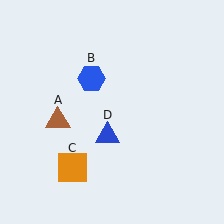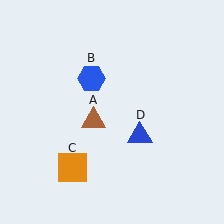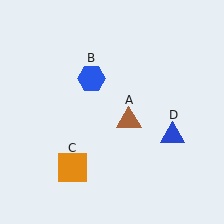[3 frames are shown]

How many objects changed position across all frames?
2 objects changed position: brown triangle (object A), blue triangle (object D).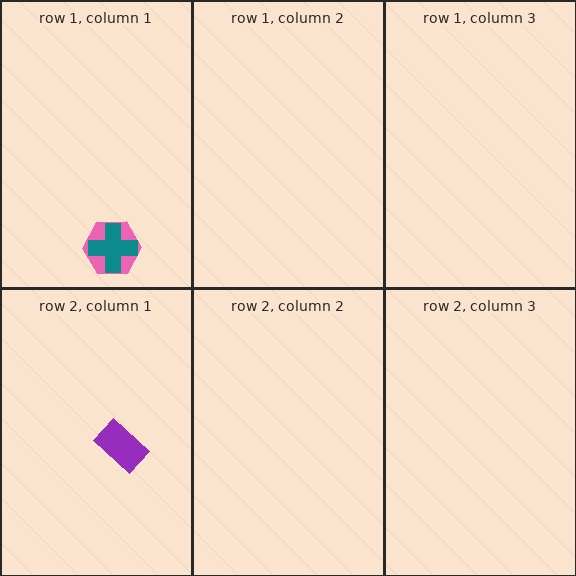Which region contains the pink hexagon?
The row 1, column 1 region.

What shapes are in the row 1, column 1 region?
The pink hexagon, the teal cross.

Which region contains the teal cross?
The row 1, column 1 region.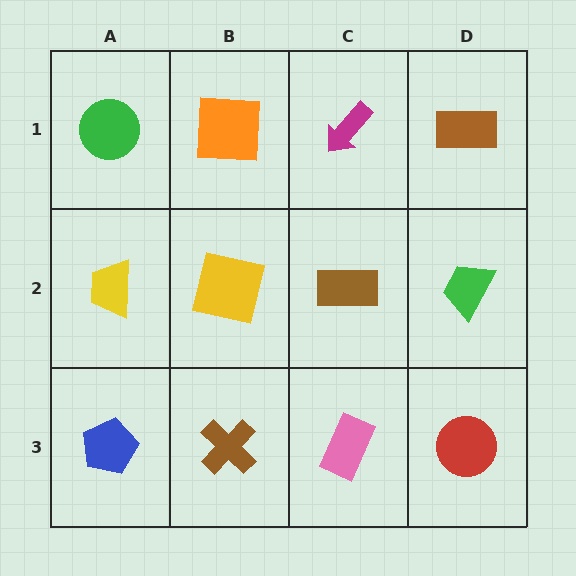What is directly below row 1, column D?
A green trapezoid.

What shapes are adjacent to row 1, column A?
A yellow trapezoid (row 2, column A), an orange square (row 1, column B).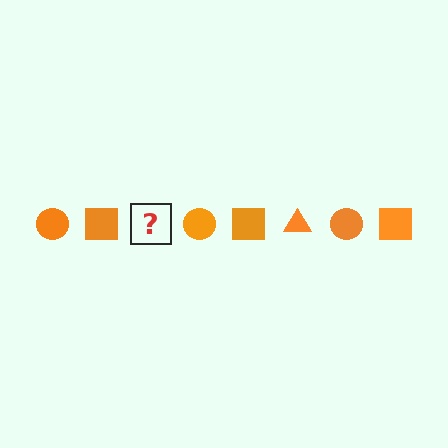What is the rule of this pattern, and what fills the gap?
The rule is that the pattern cycles through circle, square, triangle shapes in orange. The gap should be filled with an orange triangle.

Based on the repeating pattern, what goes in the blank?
The blank should be an orange triangle.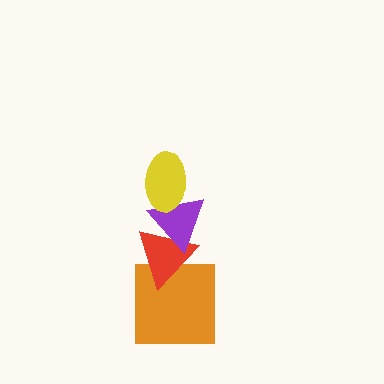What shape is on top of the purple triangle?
The yellow ellipse is on top of the purple triangle.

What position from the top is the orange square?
The orange square is 4th from the top.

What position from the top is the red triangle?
The red triangle is 3rd from the top.